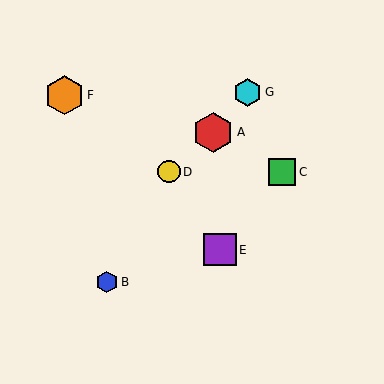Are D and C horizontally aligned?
Yes, both are at y≈172.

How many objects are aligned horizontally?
2 objects (C, D) are aligned horizontally.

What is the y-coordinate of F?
Object F is at y≈95.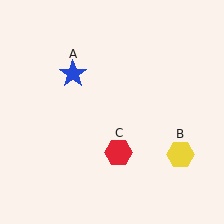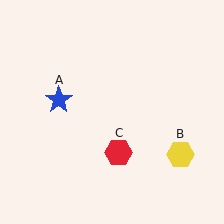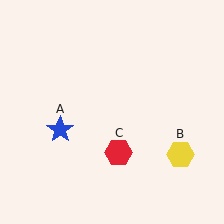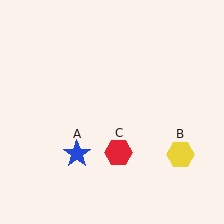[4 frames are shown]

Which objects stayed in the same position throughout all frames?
Yellow hexagon (object B) and red hexagon (object C) remained stationary.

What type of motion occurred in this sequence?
The blue star (object A) rotated counterclockwise around the center of the scene.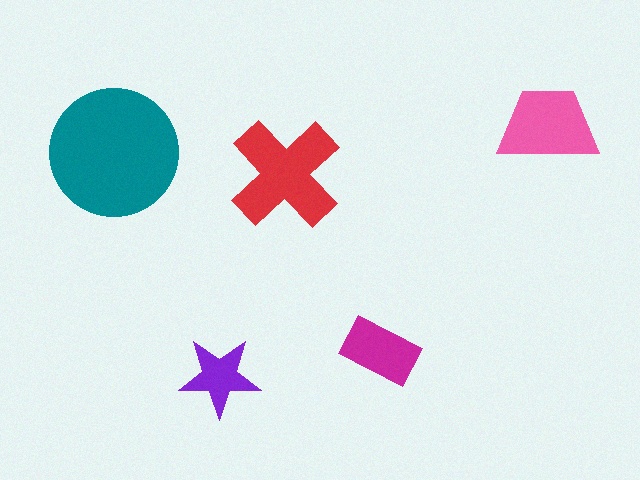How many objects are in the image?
There are 5 objects in the image.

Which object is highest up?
The pink trapezoid is topmost.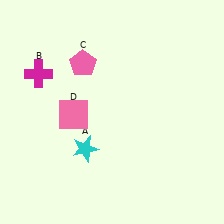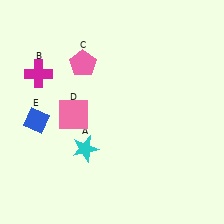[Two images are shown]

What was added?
A blue diamond (E) was added in Image 2.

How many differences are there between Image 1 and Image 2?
There is 1 difference between the two images.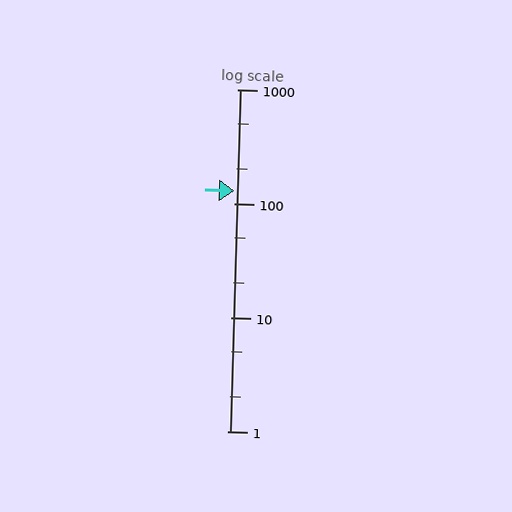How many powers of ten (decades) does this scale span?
The scale spans 3 decades, from 1 to 1000.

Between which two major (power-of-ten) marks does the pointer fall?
The pointer is between 100 and 1000.